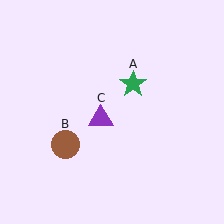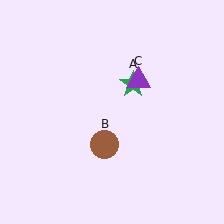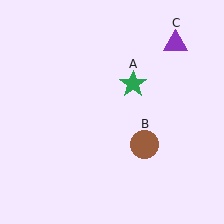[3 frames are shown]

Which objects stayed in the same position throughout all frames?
Green star (object A) remained stationary.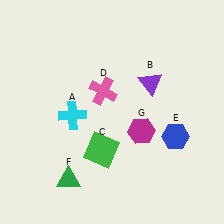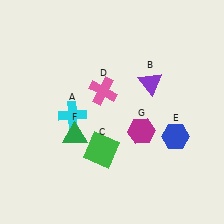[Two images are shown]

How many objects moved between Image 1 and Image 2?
1 object moved between the two images.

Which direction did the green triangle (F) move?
The green triangle (F) moved up.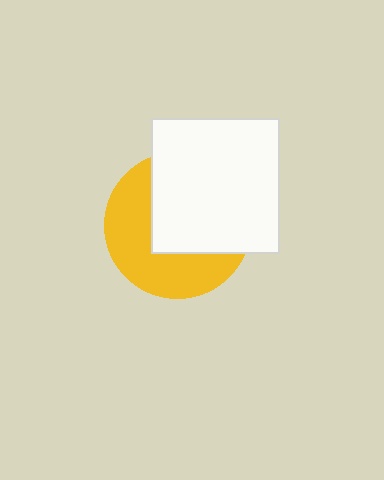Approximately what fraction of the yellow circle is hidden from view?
Roughly 52% of the yellow circle is hidden behind the white rectangle.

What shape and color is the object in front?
The object in front is a white rectangle.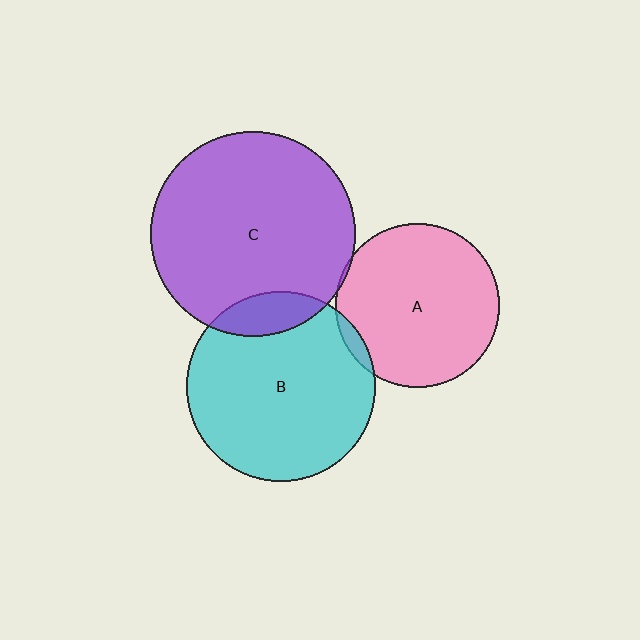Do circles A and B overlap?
Yes.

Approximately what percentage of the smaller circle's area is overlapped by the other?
Approximately 5%.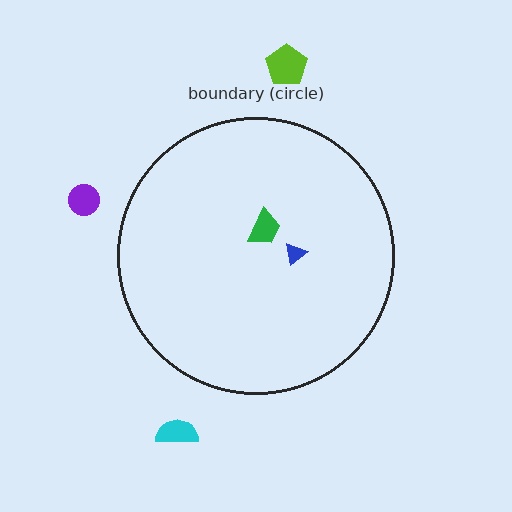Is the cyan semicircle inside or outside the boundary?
Outside.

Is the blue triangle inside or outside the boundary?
Inside.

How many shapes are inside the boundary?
2 inside, 3 outside.